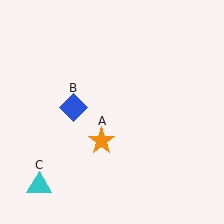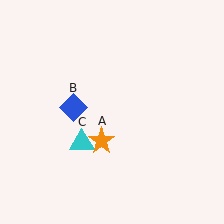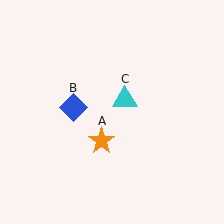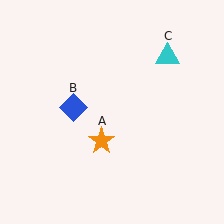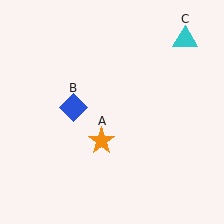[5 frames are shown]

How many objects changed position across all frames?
1 object changed position: cyan triangle (object C).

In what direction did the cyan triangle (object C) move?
The cyan triangle (object C) moved up and to the right.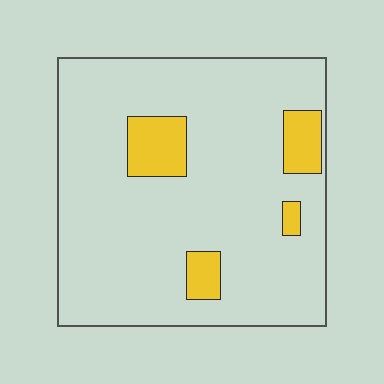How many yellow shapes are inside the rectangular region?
4.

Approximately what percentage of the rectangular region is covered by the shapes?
Approximately 10%.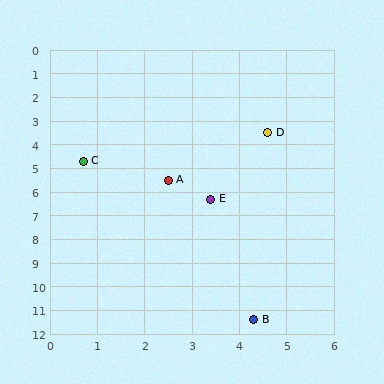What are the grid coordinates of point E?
Point E is at approximately (3.4, 6.3).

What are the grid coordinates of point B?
Point B is at approximately (4.3, 11.4).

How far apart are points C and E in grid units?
Points C and E are about 3.1 grid units apart.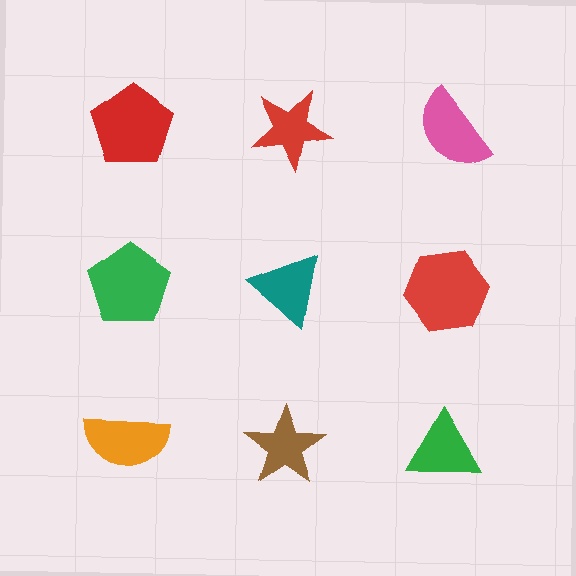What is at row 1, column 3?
A pink semicircle.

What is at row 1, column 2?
A red star.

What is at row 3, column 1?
An orange semicircle.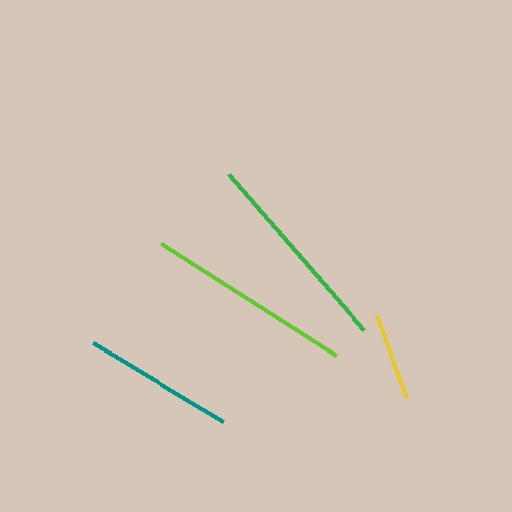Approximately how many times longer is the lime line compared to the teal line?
The lime line is approximately 1.4 times the length of the teal line.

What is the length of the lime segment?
The lime segment is approximately 208 pixels long.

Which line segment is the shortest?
The yellow line is the shortest at approximately 87 pixels.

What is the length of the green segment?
The green segment is approximately 206 pixels long.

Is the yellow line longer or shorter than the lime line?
The lime line is longer than the yellow line.